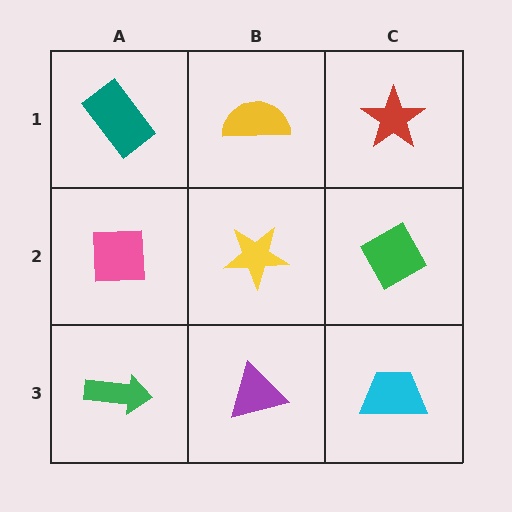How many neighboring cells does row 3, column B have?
3.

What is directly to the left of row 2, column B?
A pink square.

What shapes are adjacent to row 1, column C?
A green diamond (row 2, column C), a yellow semicircle (row 1, column B).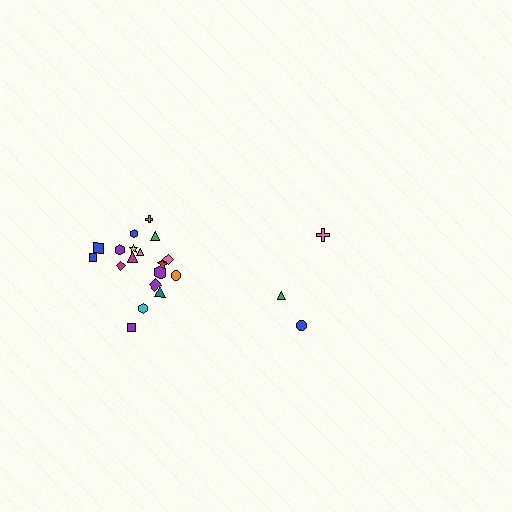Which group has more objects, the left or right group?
The left group.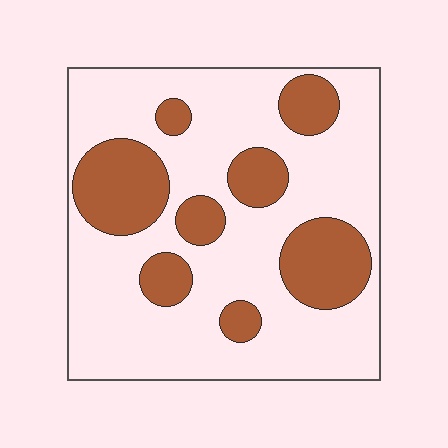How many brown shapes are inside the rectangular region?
8.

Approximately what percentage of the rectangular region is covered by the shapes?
Approximately 30%.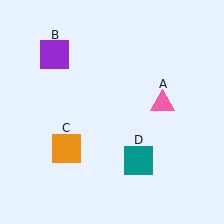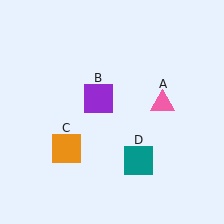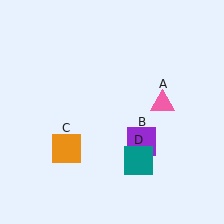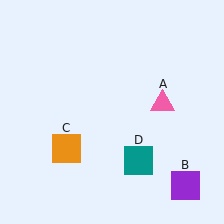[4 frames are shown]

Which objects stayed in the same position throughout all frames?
Pink triangle (object A) and orange square (object C) and teal square (object D) remained stationary.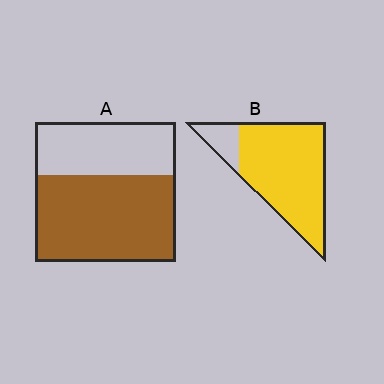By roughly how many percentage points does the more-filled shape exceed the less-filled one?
By roughly 25 percentage points (B over A).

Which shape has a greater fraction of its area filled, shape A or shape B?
Shape B.